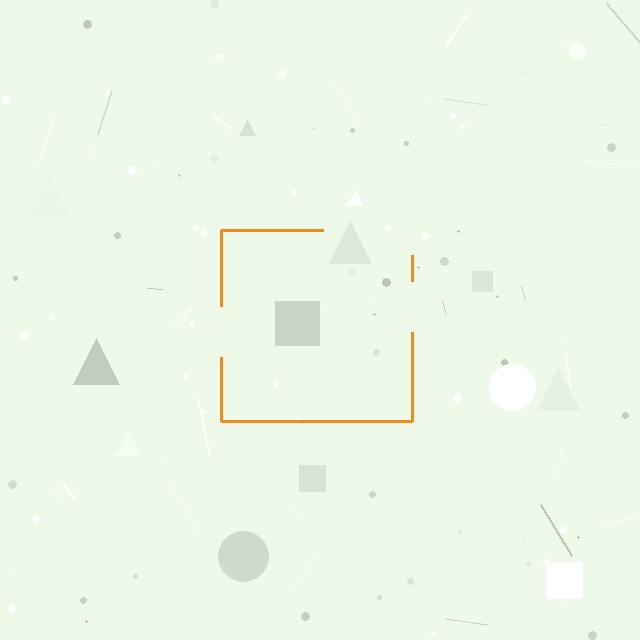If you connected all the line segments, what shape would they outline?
They would outline a square.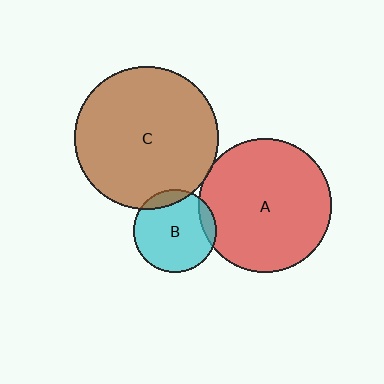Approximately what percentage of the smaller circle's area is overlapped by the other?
Approximately 10%.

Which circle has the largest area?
Circle C (brown).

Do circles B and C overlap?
Yes.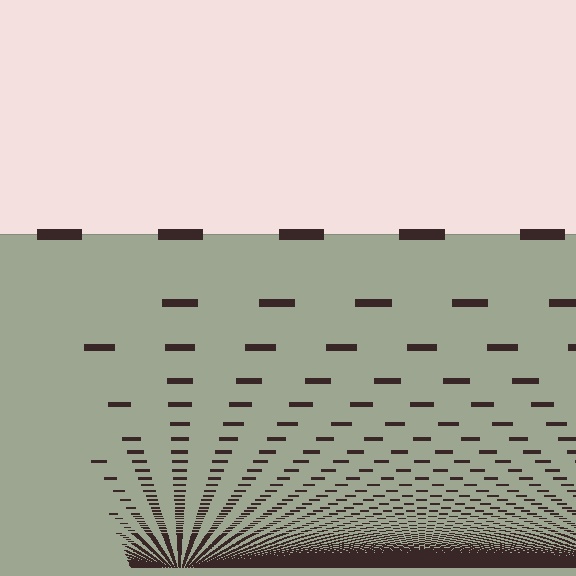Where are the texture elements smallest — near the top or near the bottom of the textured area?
Near the bottom.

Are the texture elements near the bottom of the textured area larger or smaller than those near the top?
Smaller. The gradient is inverted — elements near the bottom are smaller and denser.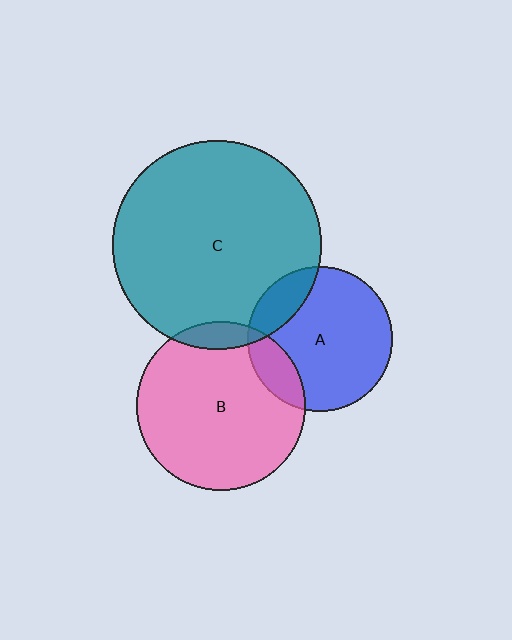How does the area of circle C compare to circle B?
Approximately 1.5 times.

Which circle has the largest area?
Circle C (teal).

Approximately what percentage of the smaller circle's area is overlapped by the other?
Approximately 15%.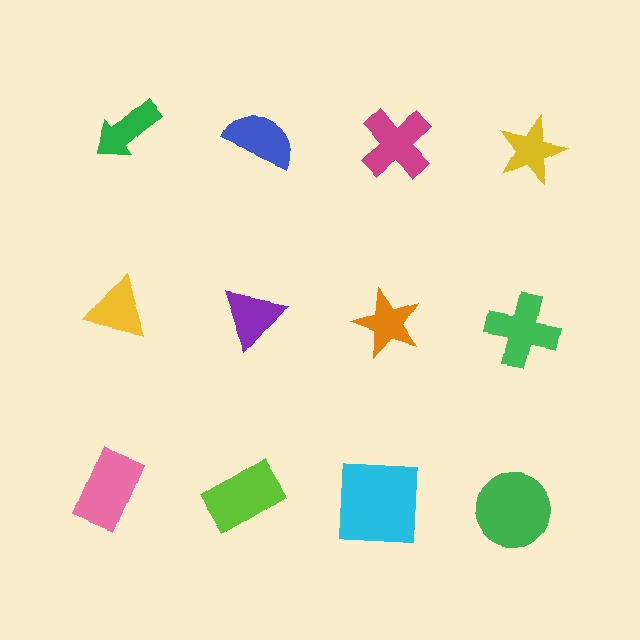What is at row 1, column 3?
A magenta cross.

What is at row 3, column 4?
A green circle.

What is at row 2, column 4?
A green cross.